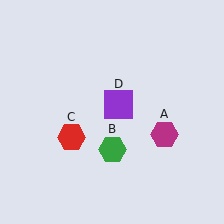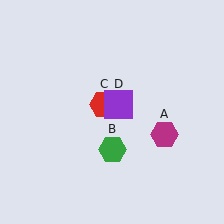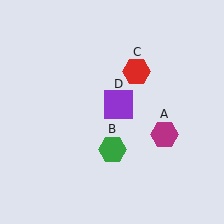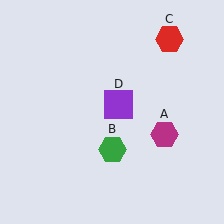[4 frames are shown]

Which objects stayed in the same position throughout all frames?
Magenta hexagon (object A) and green hexagon (object B) and purple square (object D) remained stationary.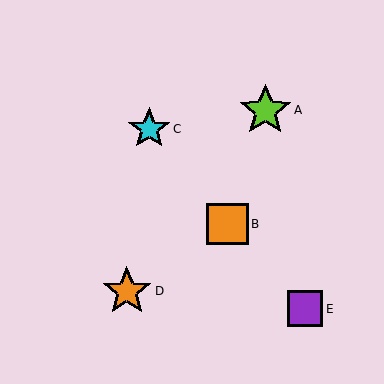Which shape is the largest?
The lime star (labeled A) is the largest.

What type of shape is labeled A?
Shape A is a lime star.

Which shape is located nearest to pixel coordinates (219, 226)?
The orange square (labeled B) at (228, 224) is nearest to that location.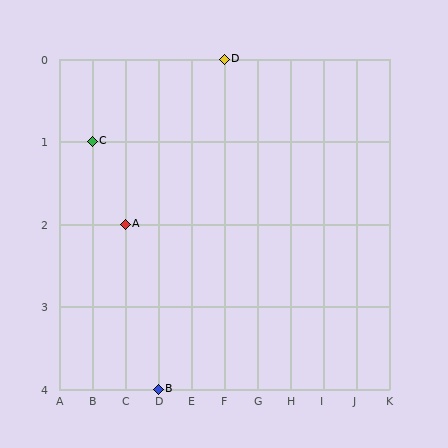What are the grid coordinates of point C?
Point C is at grid coordinates (B, 1).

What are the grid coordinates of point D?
Point D is at grid coordinates (F, 0).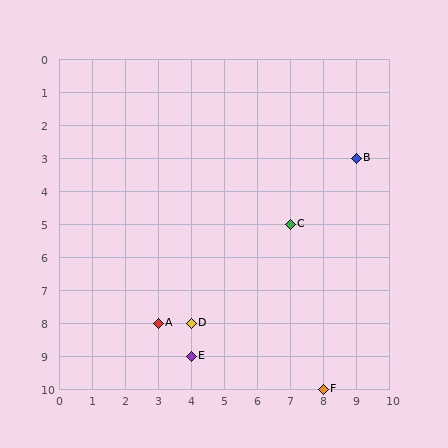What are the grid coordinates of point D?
Point D is at grid coordinates (4, 8).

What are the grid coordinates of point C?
Point C is at grid coordinates (7, 5).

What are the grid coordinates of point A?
Point A is at grid coordinates (3, 8).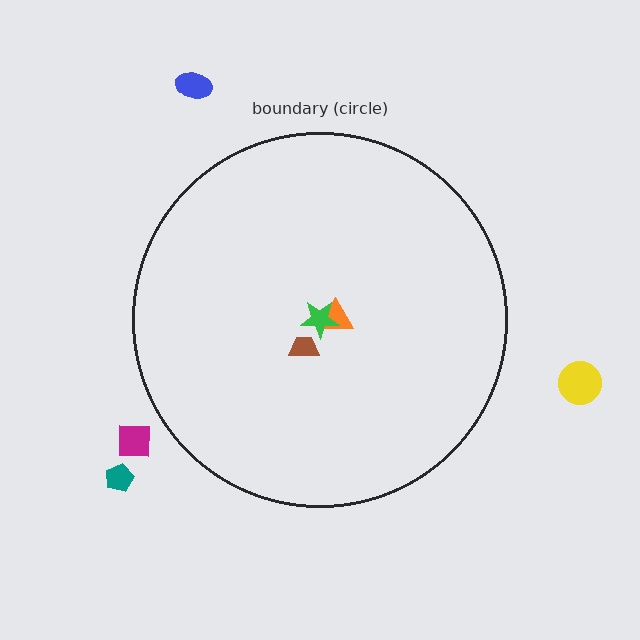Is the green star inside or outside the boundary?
Inside.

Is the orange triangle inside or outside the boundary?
Inside.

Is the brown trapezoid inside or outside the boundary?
Inside.